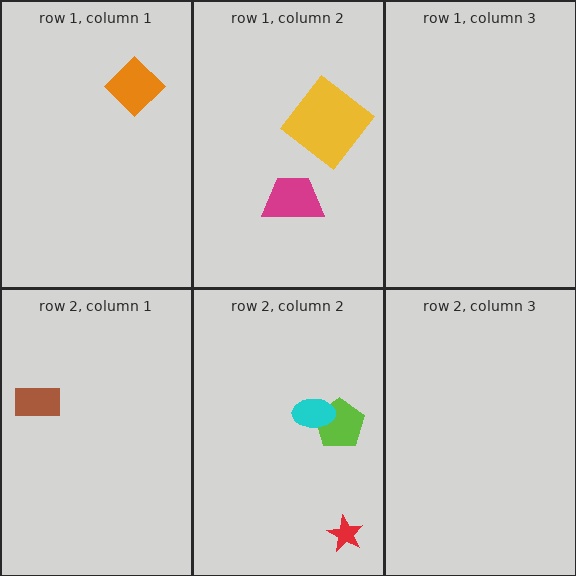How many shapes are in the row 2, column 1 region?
1.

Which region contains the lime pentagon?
The row 2, column 2 region.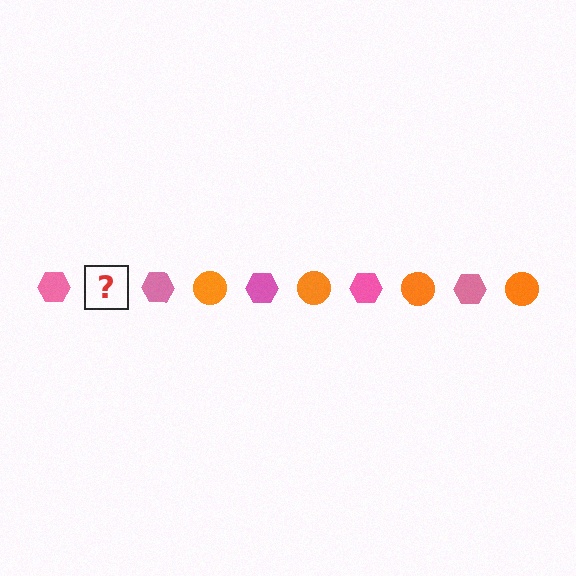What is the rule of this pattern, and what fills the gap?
The rule is that the pattern alternates between pink hexagon and orange circle. The gap should be filled with an orange circle.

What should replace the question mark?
The question mark should be replaced with an orange circle.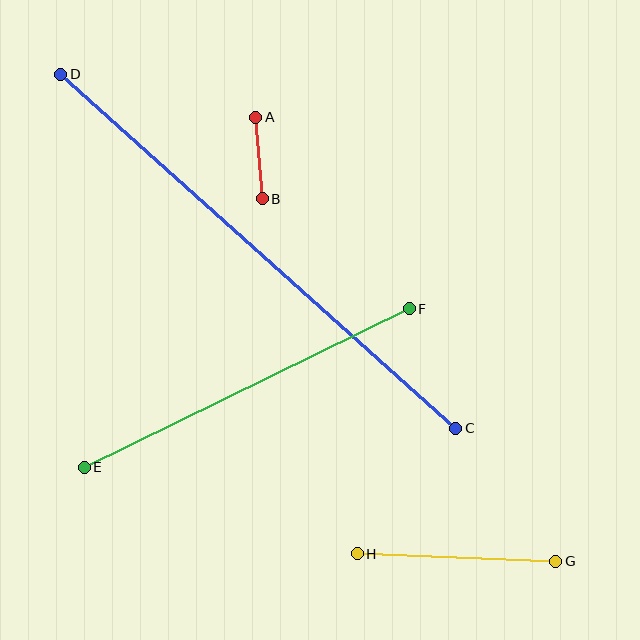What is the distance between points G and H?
The distance is approximately 199 pixels.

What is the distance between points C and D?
The distance is approximately 530 pixels.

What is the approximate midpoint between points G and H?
The midpoint is at approximately (456, 557) pixels.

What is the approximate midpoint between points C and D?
The midpoint is at approximately (258, 251) pixels.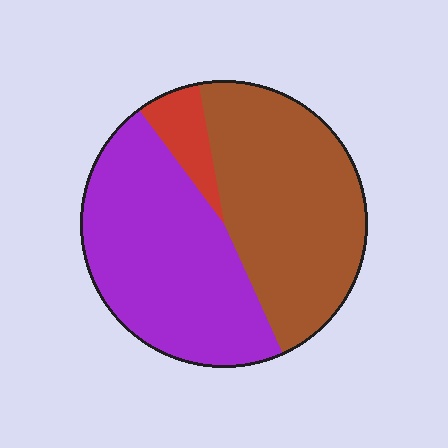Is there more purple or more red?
Purple.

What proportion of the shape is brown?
Brown takes up between a third and a half of the shape.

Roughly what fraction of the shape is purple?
Purple covers about 45% of the shape.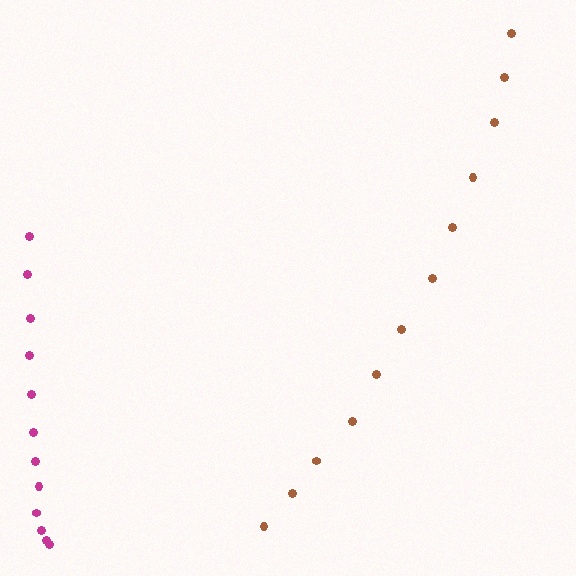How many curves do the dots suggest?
There are 2 distinct paths.